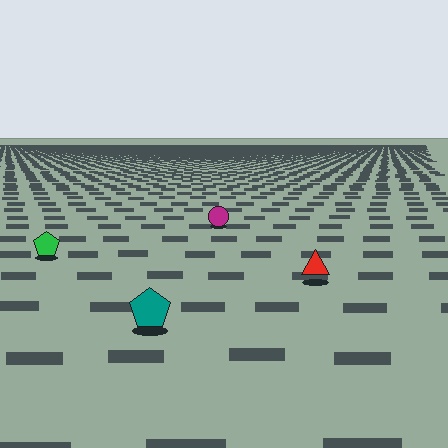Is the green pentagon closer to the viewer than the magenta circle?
Yes. The green pentagon is closer — you can tell from the texture gradient: the ground texture is coarser near it.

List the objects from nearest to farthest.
From nearest to farthest: the teal pentagon, the red triangle, the green pentagon, the magenta circle.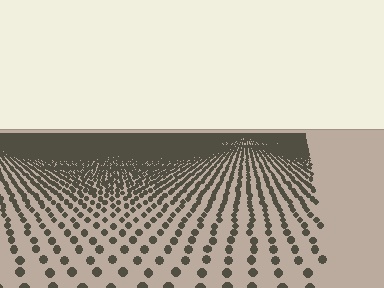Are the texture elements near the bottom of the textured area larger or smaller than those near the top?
Larger. Near the bottom, elements are closer to the viewer and appear at a bigger on-screen size.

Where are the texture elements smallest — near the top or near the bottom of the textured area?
Near the top.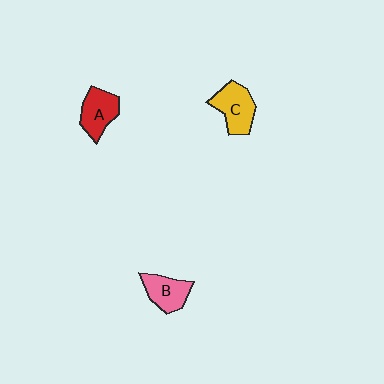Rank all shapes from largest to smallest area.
From largest to smallest: C (yellow), A (red), B (pink).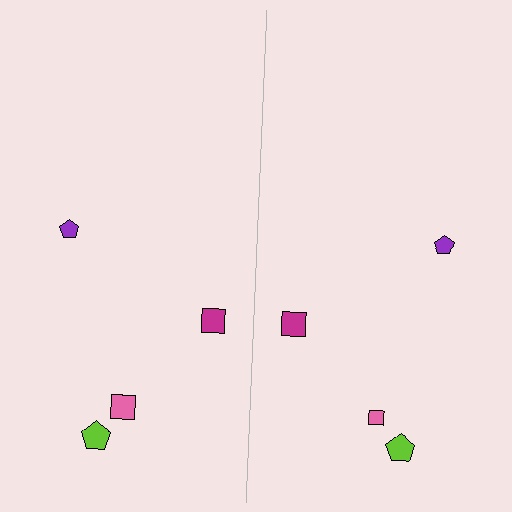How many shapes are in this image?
There are 8 shapes in this image.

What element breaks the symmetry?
The pink square on the right side has a different size than its mirror counterpart.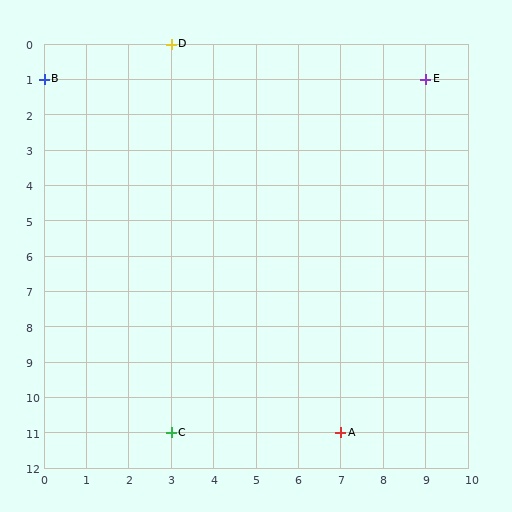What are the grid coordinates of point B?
Point B is at grid coordinates (0, 1).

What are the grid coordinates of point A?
Point A is at grid coordinates (7, 11).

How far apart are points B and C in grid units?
Points B and C are 3 columns and 10 rows apart (about 10.4 grid units diagonally).